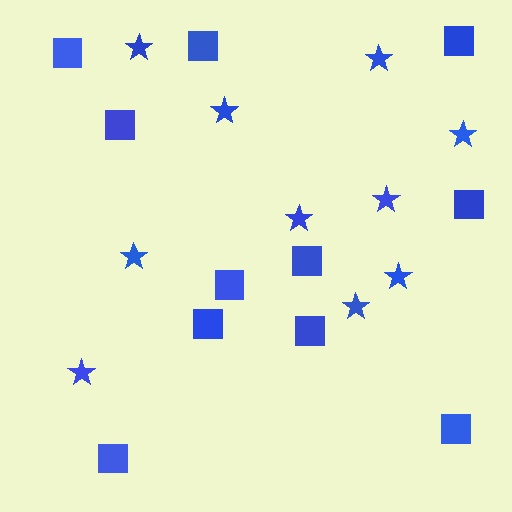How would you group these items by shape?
There are 2 groups: one group of stars (10) and one group of squares (11).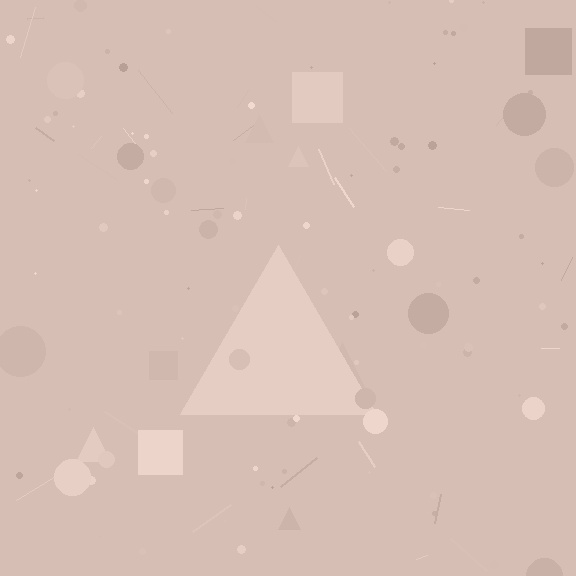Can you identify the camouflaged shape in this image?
The camouflaged shape is a triangle.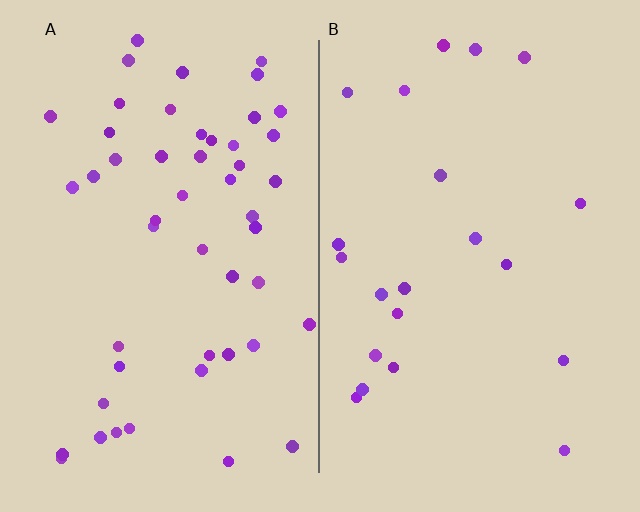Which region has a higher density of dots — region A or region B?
A (the left).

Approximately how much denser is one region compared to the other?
Approximately 2.3× — region A over region B.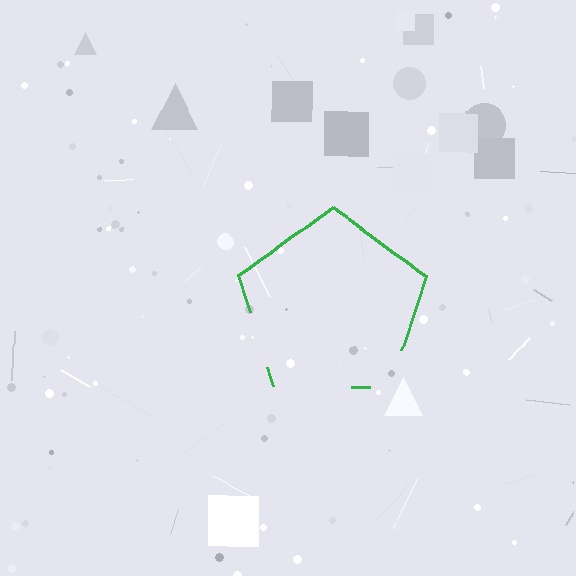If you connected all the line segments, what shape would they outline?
They would outline a pentagon.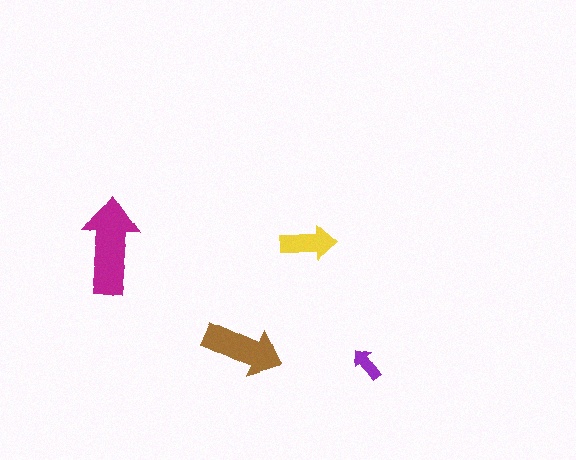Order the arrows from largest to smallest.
the magenta one, the brown one, the yellow one, the purple one.